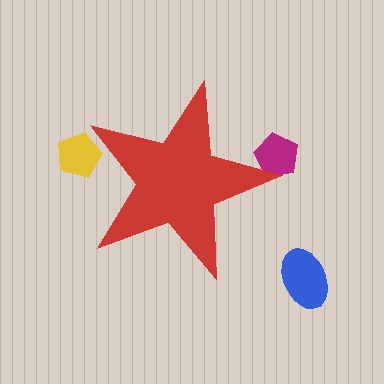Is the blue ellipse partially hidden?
No, the blue ellipse is fully visible.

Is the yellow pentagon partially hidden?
Yes, the yellow pentagon is partially hidden behind the red star.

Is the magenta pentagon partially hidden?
Yes, the magenta pentagon is partially hidden behind the red star.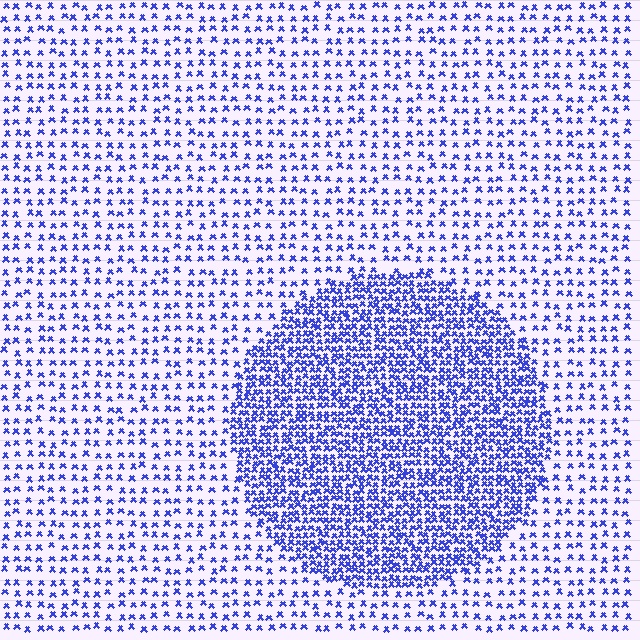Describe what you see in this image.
The image contains small blue elements arranged at two different densities. A circle-shaped region is visible where the elements are more densely packed than the surrounding area.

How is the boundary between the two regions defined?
The boundary is defined by a change in element density (approximately 2.6x ratio). All elements are the same color, size, and shape.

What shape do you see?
I see a circle.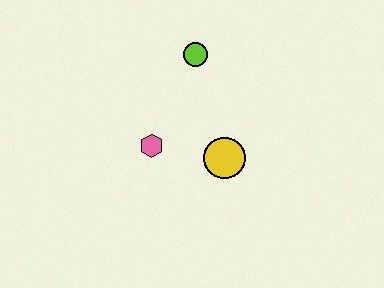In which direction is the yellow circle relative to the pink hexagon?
The yellow circle is to the right of the pink hexagon.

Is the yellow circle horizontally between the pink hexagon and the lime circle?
No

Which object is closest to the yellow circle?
The pink hexagon is closest to the yellow circle.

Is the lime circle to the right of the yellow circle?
No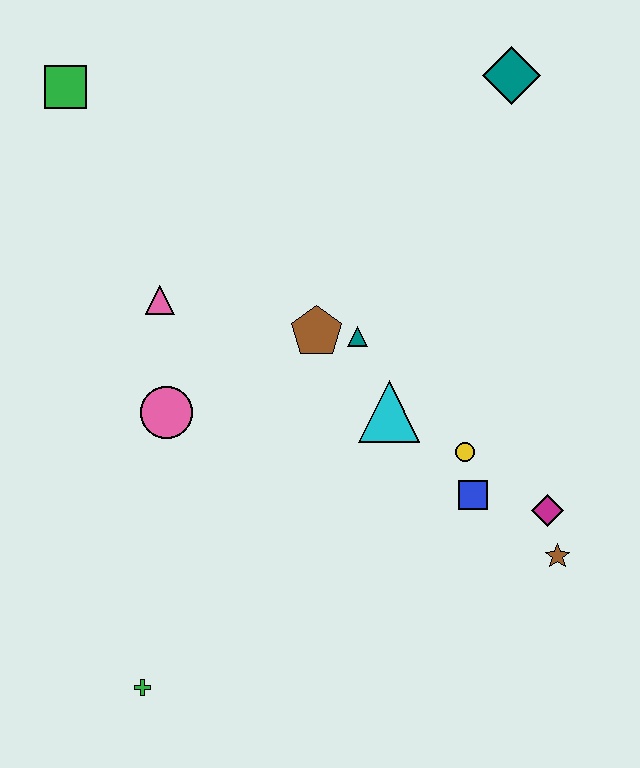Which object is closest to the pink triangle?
The pink circle is closest to the pink triangle.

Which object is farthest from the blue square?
The green square is farthest from the blue square.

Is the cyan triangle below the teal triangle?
Yes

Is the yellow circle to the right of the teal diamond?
No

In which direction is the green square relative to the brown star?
The green square is to the left of the brown star.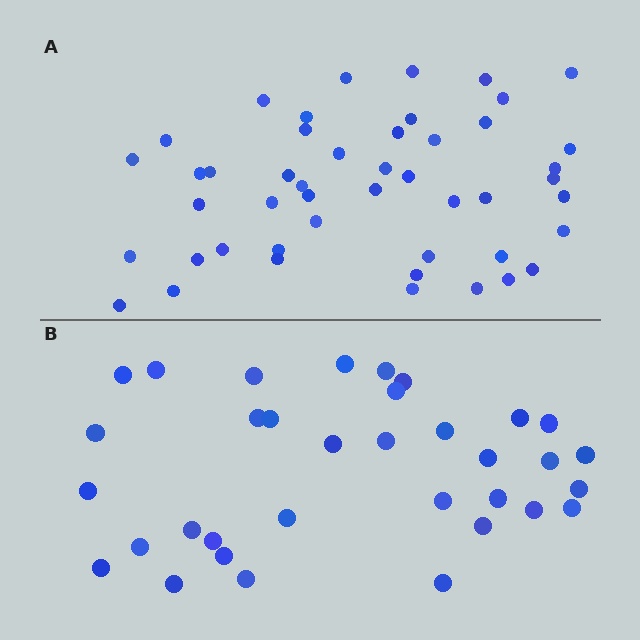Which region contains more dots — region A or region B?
Region A (the top region) has more dots.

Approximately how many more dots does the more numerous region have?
Region A has approximately 15 more dots than region B.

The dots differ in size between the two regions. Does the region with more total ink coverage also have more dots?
No. Region B has more total ink coverage because its dots are larger, but region A actually contains more individual dots. Total area can be misleading — the number of items is what matters here.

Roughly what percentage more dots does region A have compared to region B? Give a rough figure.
About 40% more.